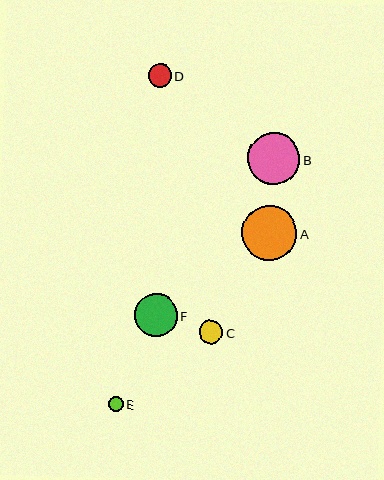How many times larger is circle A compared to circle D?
Circle A is approximately 2.4 times the size of circle D.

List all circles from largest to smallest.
From largest to smallest: A, B, F, C, D, E.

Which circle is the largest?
Circle A is the largest with a size of approximately 56 pixels.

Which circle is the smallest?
Circle E is the smallest with a size of approximately 15 pixels.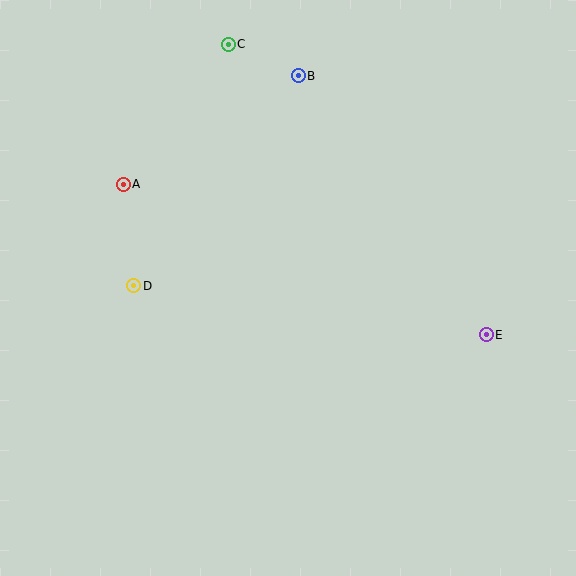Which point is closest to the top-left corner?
Point A is closest to the top-left corner.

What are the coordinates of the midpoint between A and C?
The midpoint between A and C is at (176, 114).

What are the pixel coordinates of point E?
Point E is at (486, 335).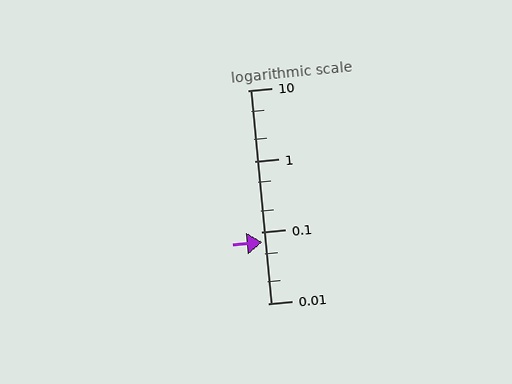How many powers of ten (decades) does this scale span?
The scale spans 3 decades, from 0.01 to 10.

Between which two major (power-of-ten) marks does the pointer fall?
The pointer is between 0.01 and 0.1.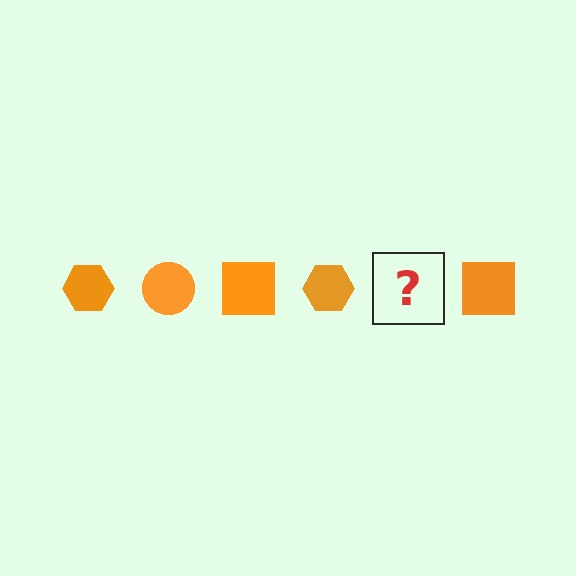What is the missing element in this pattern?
The missing element is an orange circle.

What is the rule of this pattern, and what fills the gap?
The rule is that the pattern cycles through hexagon, circle, square shapes in orange. The gap should be filled with an orange circle.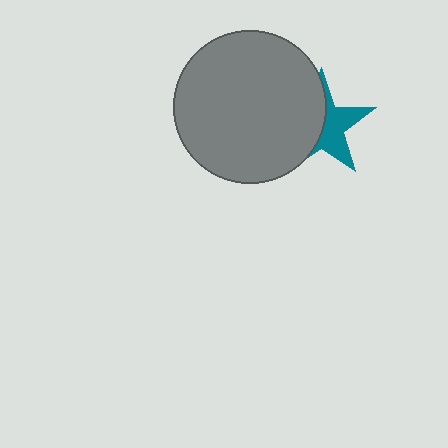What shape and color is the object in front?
The object in front is a gray circle.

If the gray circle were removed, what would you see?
You would see the complete teal star.